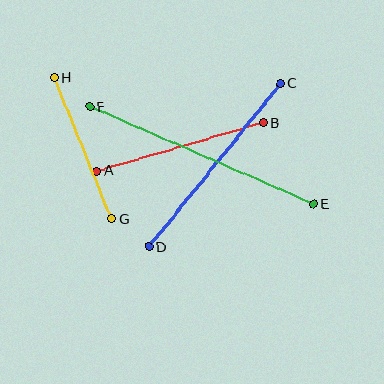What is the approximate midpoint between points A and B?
The midpoint is at approximately (180, 147) pixels.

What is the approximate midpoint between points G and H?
The midpoint is at approximately (83, 148) pixels.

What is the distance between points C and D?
The distance is approximately 210 pixels.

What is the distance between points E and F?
The distance is approximately 244 pixels.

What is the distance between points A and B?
The distance is approximately 173 pixels.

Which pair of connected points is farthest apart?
Points E and F are farthest apart.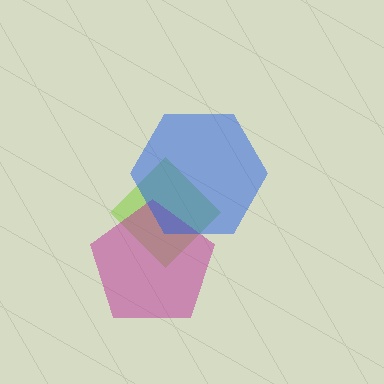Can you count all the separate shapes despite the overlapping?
Yes, there are 3 separate shapes.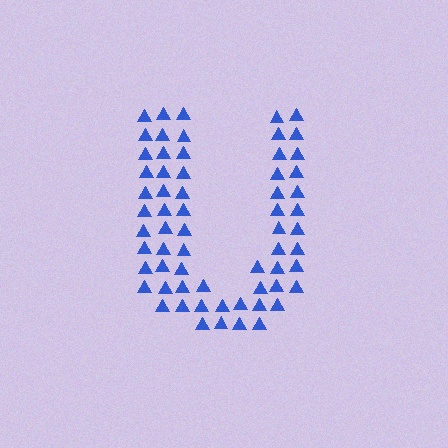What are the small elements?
The small elements are triangles.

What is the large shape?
The large shape is the letter U.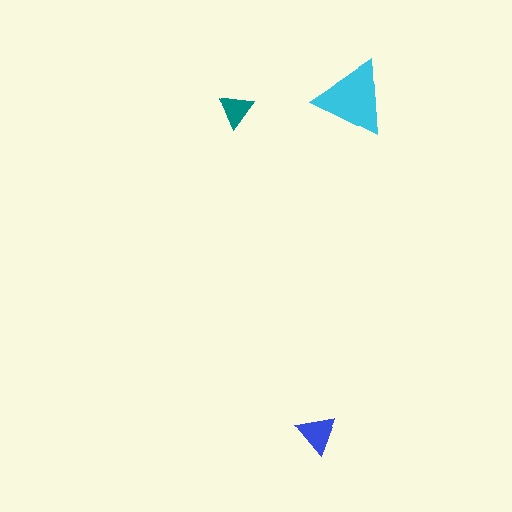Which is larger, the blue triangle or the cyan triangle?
The cyan one.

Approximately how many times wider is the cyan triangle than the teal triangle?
About 2 times wider.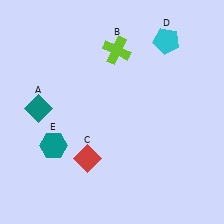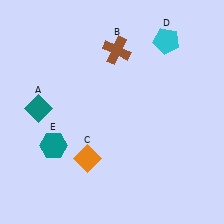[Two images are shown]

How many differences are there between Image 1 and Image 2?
There are 2 differences between the two images.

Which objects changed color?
B changed from lime to brown. C changed from red to orange.